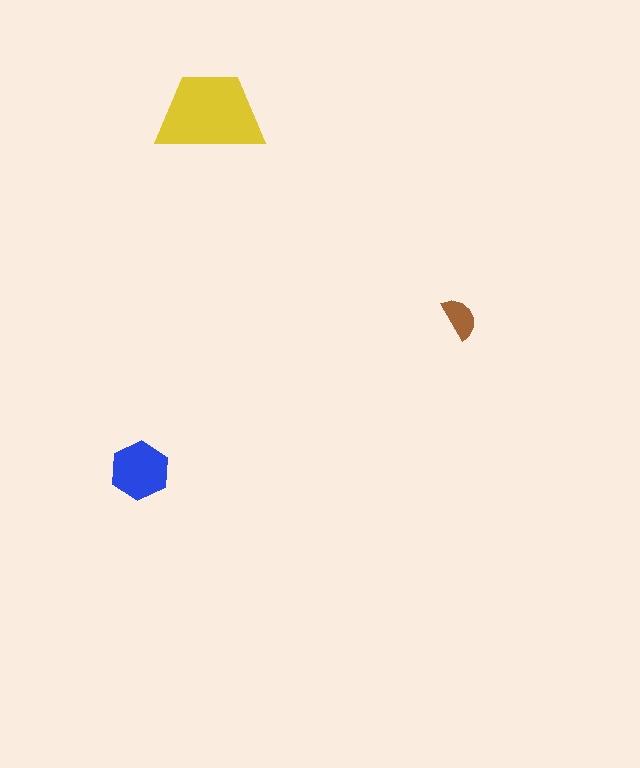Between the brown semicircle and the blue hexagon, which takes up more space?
The blue hexagon.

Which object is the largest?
The yellow trapezoid.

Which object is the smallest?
The brown semicircle.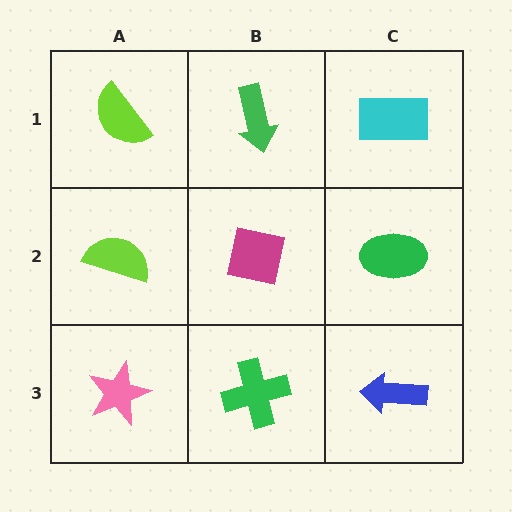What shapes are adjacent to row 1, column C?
A green ellipse (row 2, column C), a green arrow (row 1, column B).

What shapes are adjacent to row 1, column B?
A magenta square (row 2, column B), a lime semicircle (row 1, column A), a cyan rectangle (row 1, column C).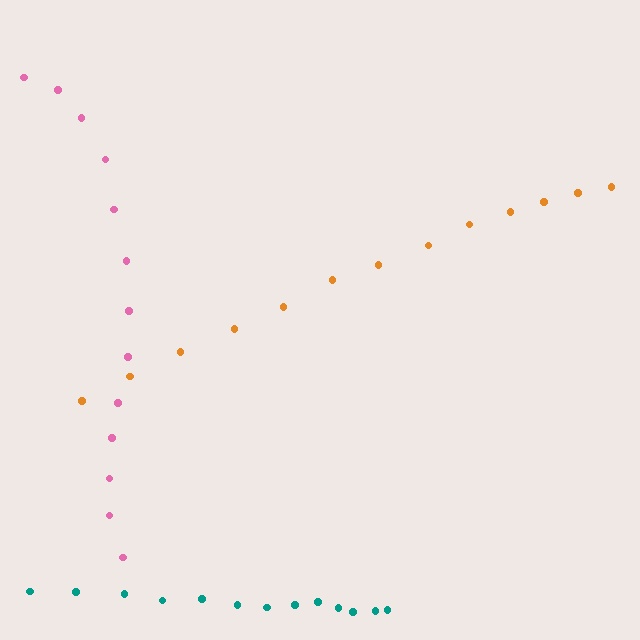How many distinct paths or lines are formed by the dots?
There are 3 distinct paths.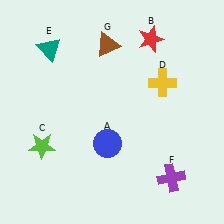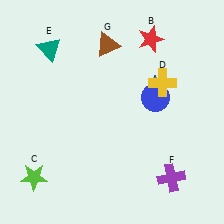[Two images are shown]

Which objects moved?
The objects that moved are: the blue circle (A), the lime star (C).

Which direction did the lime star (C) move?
The lime star (C) moved down.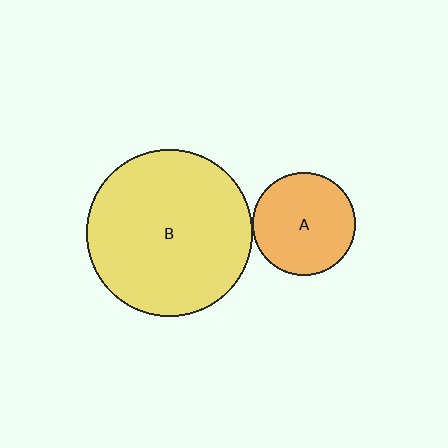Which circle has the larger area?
Circle B (yellow).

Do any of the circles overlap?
No, none of the circles overlap.